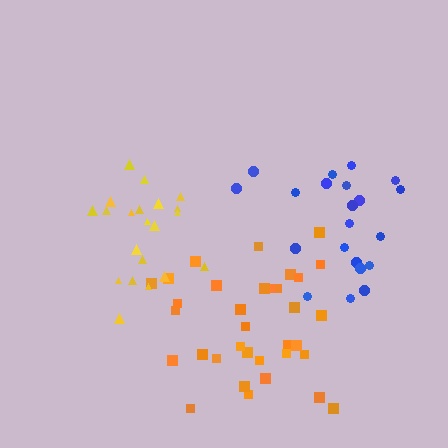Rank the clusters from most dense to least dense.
yellow, orange, blue.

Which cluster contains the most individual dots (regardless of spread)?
Orange (34).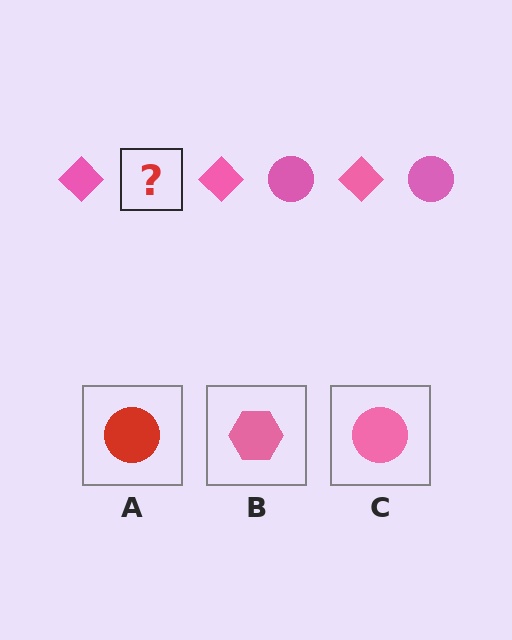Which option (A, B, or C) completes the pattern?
C.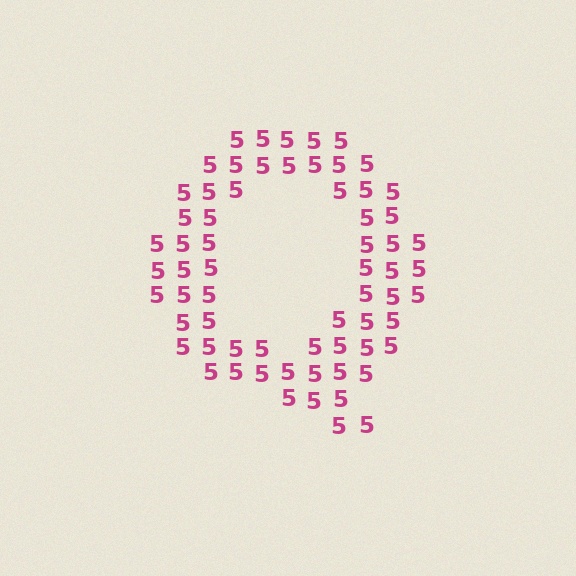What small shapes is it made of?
It is made of small digit 5's.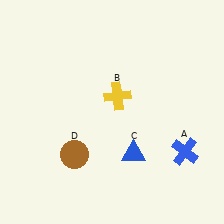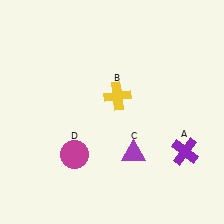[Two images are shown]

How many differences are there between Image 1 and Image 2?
There are 3 differences between the two images.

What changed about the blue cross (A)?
In Image 1, A is blue. In Image 2, it changed to purple.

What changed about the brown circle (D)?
In Image 1, D is brown. In Image 2, it changed to magenta.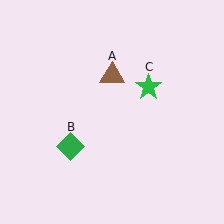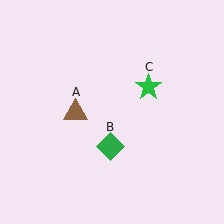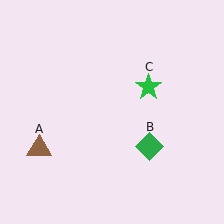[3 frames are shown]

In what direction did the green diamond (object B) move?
The green diamond (object B) moved right.